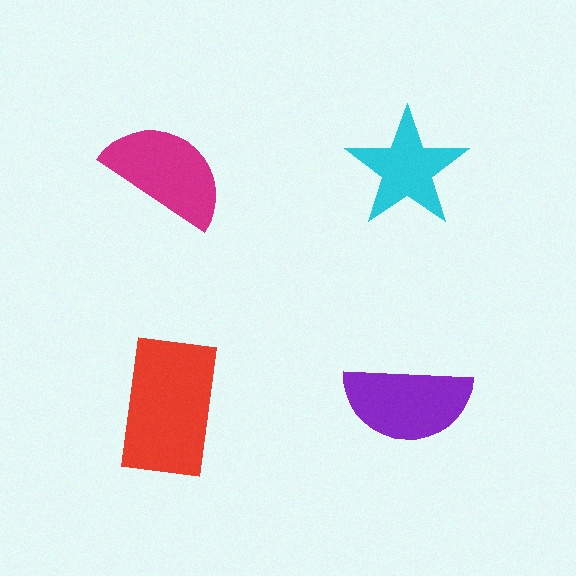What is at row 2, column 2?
A purple semicircle.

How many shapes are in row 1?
2 shapes.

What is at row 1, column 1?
A magenta semicircle.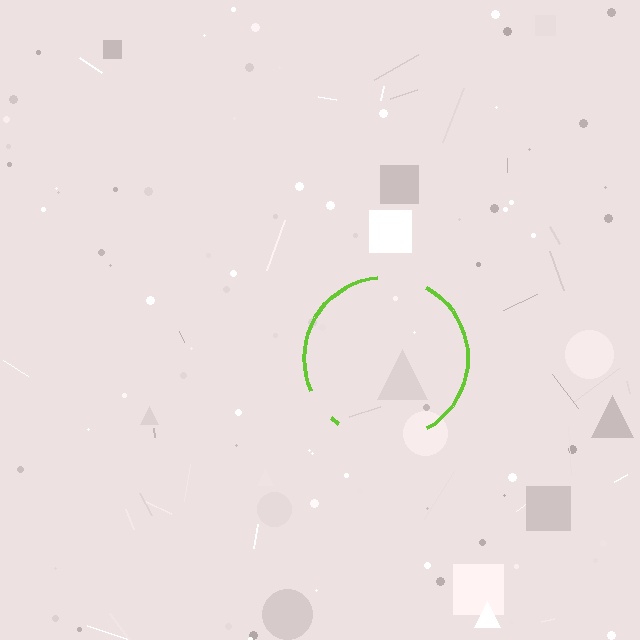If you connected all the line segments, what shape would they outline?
They would outline a circle.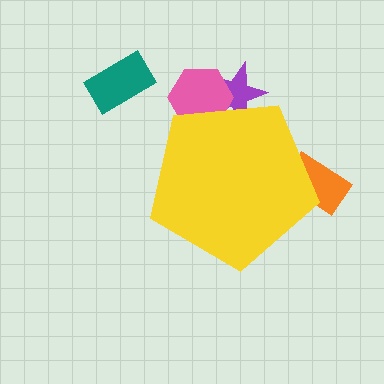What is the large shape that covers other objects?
A yellow pentagon.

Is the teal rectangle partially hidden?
No, the teal rectangle is fully visible.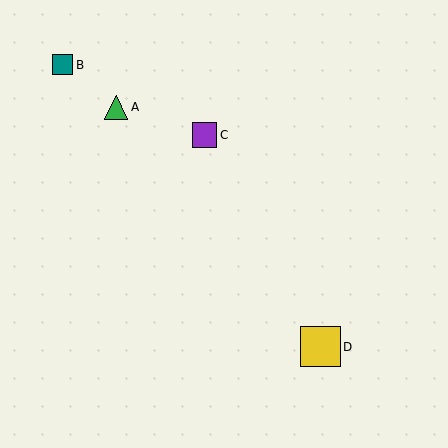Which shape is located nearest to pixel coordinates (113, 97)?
The green triangle (labeled A) at (116, 107) is nearest to that location.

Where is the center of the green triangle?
The center of the green triangle is at (116, 107).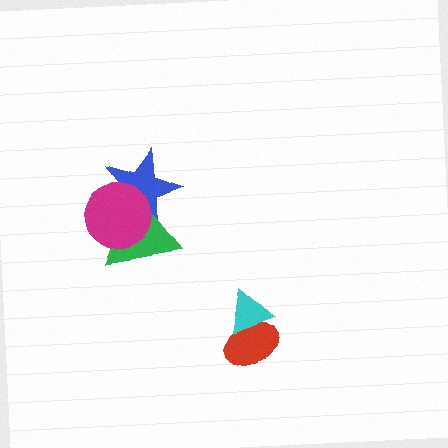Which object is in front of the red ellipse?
The cyan triangle is in front of the red ellipse.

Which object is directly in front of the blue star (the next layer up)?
The green triangle is directly in front of the blue star.